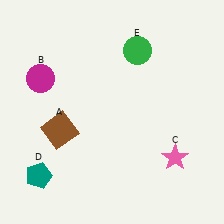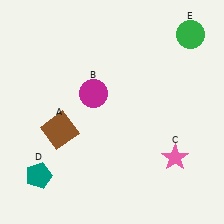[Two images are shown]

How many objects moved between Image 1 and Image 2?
2 objects moved between the two images.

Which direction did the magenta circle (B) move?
The magenta circle (B) moved right.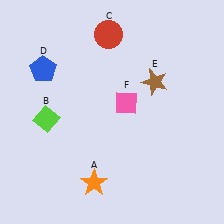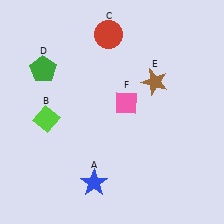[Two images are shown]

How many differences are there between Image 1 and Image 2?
There are 2 differences between the two images.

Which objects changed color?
A changed from orange to blue. D changed from blue to green.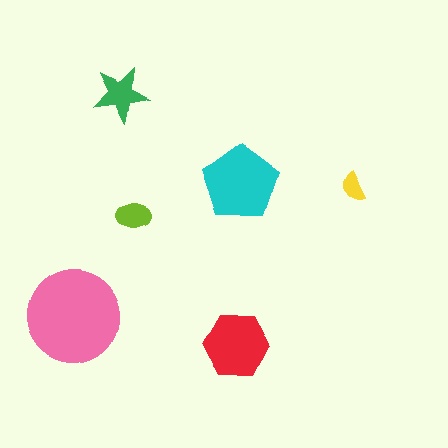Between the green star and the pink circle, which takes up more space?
The pink circle.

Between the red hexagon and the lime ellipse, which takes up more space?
The red hexagon.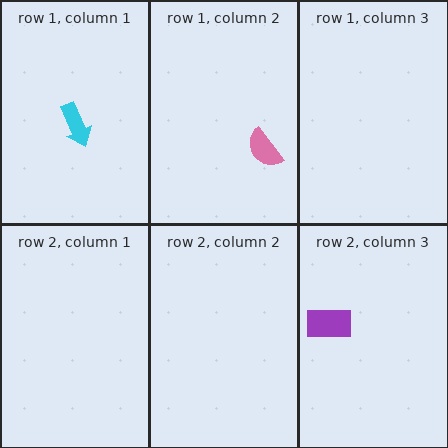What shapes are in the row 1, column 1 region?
The cyan arrow.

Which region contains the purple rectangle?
The row 2, column 3 region.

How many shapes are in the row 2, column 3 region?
1.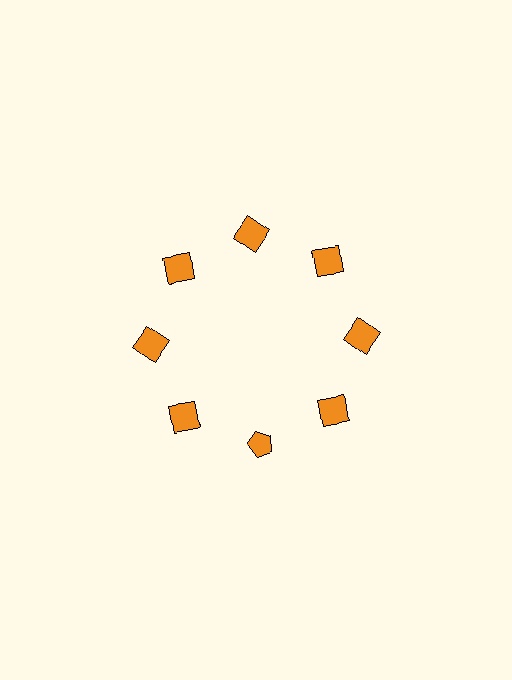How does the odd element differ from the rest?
It has a different shape: pentagon instead of square.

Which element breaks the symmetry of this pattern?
The orange pentagon at roughly the 6 o'clock position breaks the symmetry. All other shapes are orange squares.